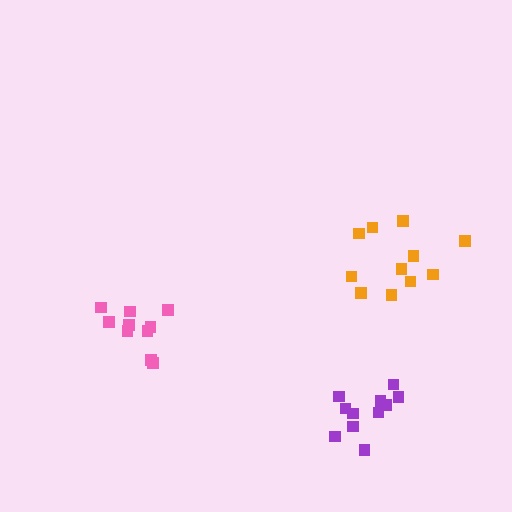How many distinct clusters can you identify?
There are 3 distinct clusters.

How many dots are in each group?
Group 1: 10 dots, Group 2: 11 dots, Group 3: 11 dots (32 total).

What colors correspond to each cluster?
The clusters are colored: pink, orange, purple.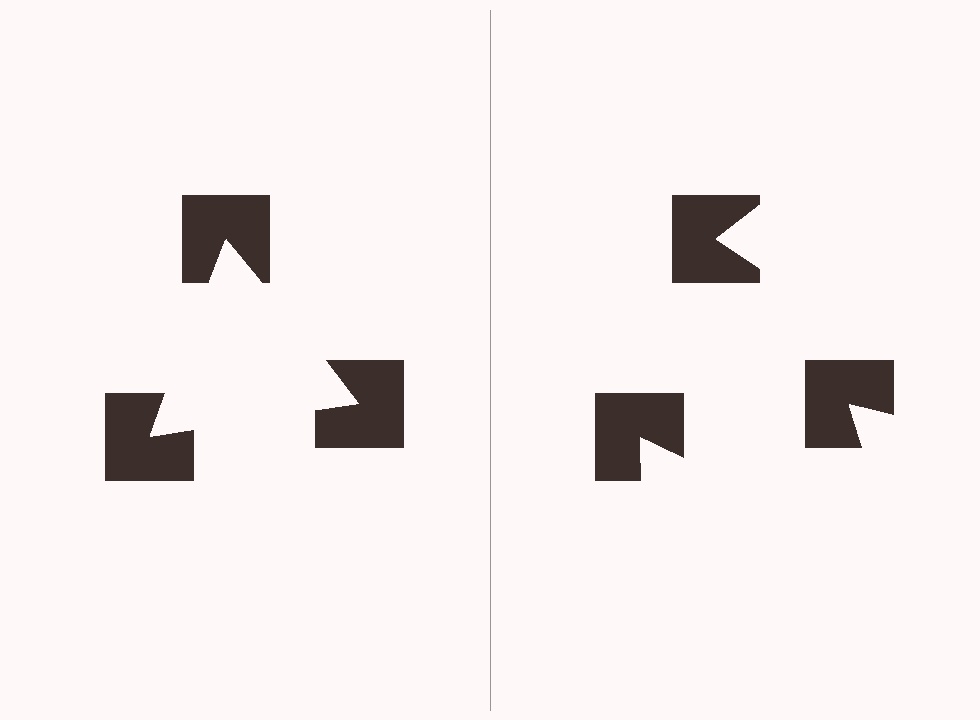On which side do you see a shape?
An illusory triangle appears on the left side. On the right side the wedge cuts are rotated, so no coherent shape forms.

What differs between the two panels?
The notched squares are positioned identically on both sides; only the wedge orientations differ. On the left they align to a triangle; on the right they are misaligned.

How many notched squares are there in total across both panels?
6 — 3 on each side.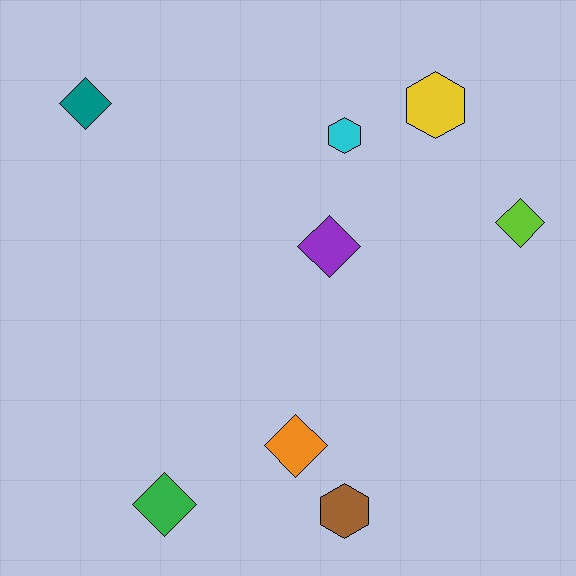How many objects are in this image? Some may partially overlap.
There are 8 objects.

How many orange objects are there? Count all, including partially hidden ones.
There is 1 orange object.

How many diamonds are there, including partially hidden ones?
There are 5 diamonds.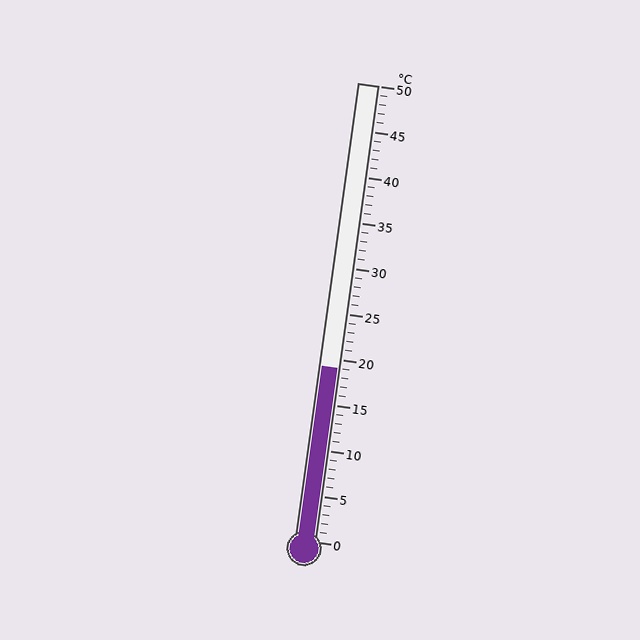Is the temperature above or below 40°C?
The temperature is below 40°C.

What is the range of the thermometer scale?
The thermometer scale ranges from 0°C to 50°C.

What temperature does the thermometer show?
The thermometer shows approximately 19°C.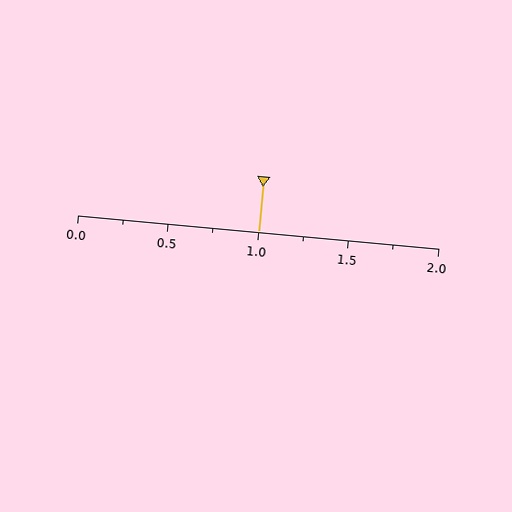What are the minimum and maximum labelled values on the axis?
The axis runs from 0.0 to 2.0.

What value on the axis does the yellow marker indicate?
The marker indicates approximately 1.